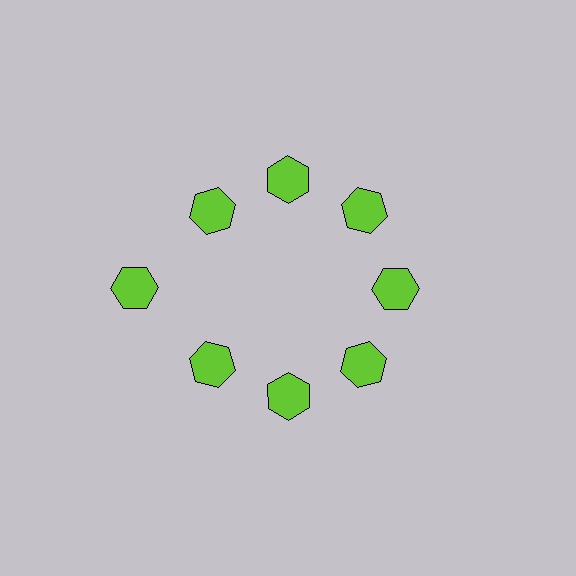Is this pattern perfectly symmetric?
No. The 8 lime hexagons are arranged in a ring, but one element near the 9 o'clock position is pushed outward from the center, breaking the 8-fold rotational symmetry.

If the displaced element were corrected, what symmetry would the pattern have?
It would have 8-fold rotational symmetry — the pattern would map onto itself every 45 degrees.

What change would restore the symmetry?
The symmetry would be restored by moving it inward, back onto the ring so that all 8 hexagons sit at equal angles and equal distance from the center.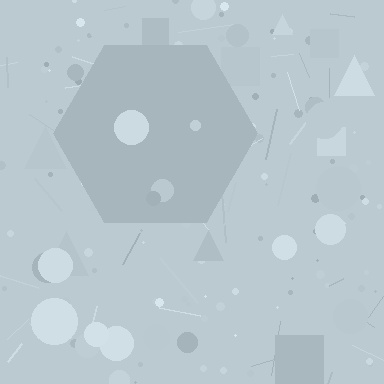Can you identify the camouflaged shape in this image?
The camouflaged shape is a hexagon.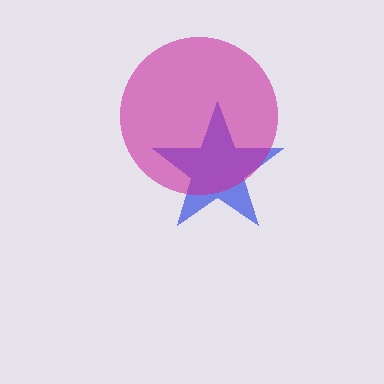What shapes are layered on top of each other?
The layered shapes are: a blue star, a magenta circle.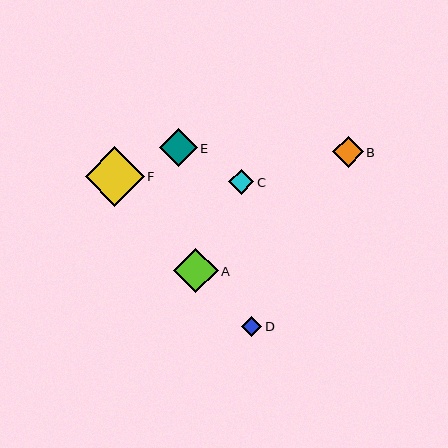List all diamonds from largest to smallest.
From largest to smallest: F, A, E, B, C, D.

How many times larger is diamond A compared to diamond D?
Diamond A is approximately 2.2 times the size of diamond D.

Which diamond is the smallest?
Diamond D is the smallest with a size of approximately 20 pixels.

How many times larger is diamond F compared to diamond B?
Diamond F is approximately 2.0 times the size of diamond B.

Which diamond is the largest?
Diamond F is the largest with a size of approximately 59 pixels.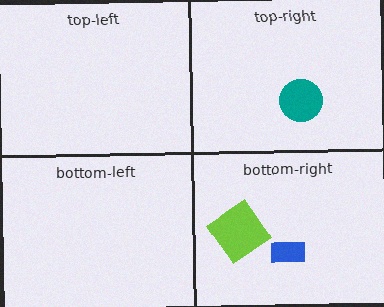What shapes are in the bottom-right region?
The blue rectangle, the lime diamond.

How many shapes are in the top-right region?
1.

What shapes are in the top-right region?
The teal circle.